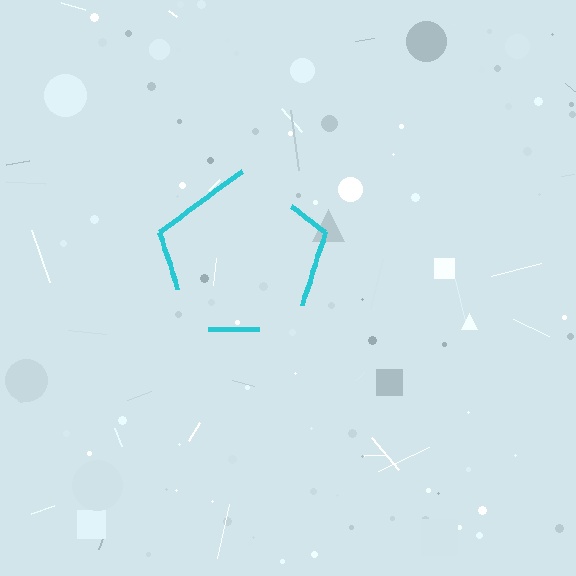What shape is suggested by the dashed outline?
The dashed outline suggests a pentagon.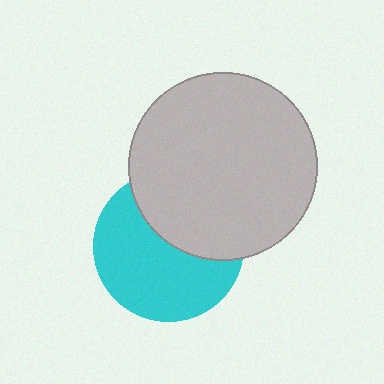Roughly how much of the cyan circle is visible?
About half of it is visible (roughly 60%).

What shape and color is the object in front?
The object in front is a light gray circle.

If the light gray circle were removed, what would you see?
You would see the complete cyan circle.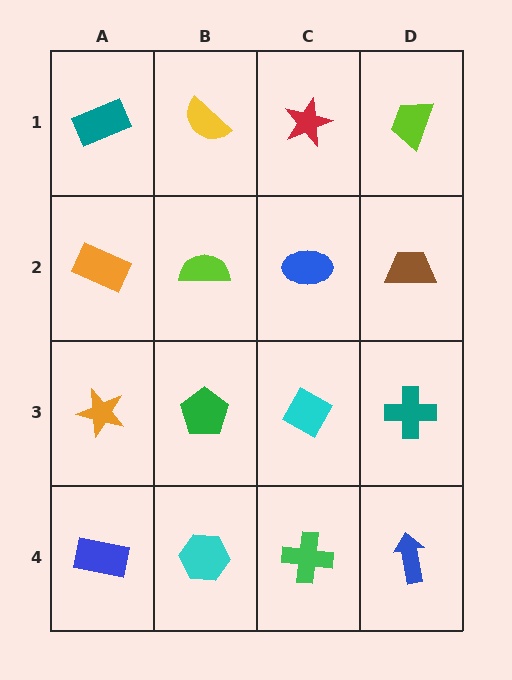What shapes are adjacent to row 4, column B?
A green pentagon (row 3, column B), a blue rectangle (row 4, column A), a green cross (row 4, column C).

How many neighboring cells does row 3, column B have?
4.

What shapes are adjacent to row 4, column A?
An orange star (row 3, column A), a cyan hexagon (row 4, column B).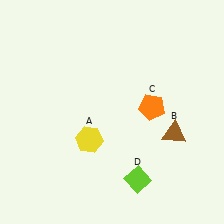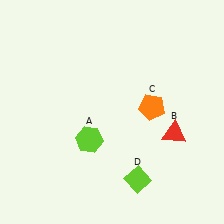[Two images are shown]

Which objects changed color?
A changed from yellow to lime. B changed from brown to red.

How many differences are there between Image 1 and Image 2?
There are 2 differences between the two images.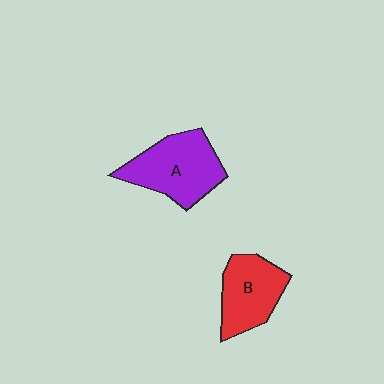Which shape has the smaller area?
Shape B (red).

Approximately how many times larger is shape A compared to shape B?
Approximately 1.3 times.